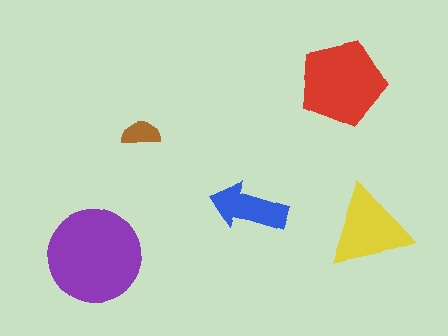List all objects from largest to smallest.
The purple circle, the red pentagon, the yellow triangle, the blue arrow, the brown semicircle.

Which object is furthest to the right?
The yellow triangle is rightmost.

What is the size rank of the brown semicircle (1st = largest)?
5th.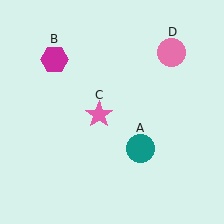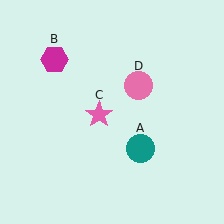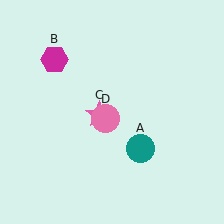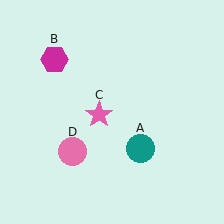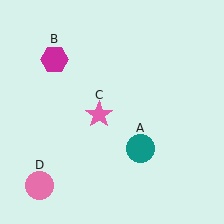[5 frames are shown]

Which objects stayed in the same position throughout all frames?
Teal circle (object A) and magenta hexagon (object B) and pink star (object C) remained stationary.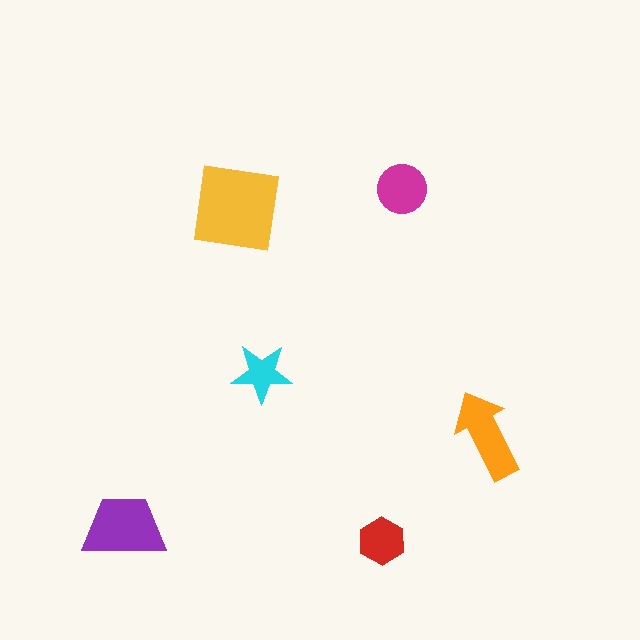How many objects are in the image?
There are 6 objects in the image.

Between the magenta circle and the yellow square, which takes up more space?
The yellow square.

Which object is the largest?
The yellow square.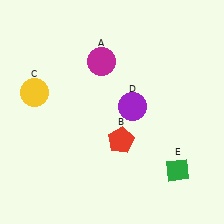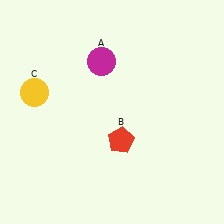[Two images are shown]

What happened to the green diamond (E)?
The green diamond (E) was removed in Image 2. It was in the bottom-right area of Image 1.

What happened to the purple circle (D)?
The purple circle (D) was removed in Image 2. It was in the top-right area of Image 1.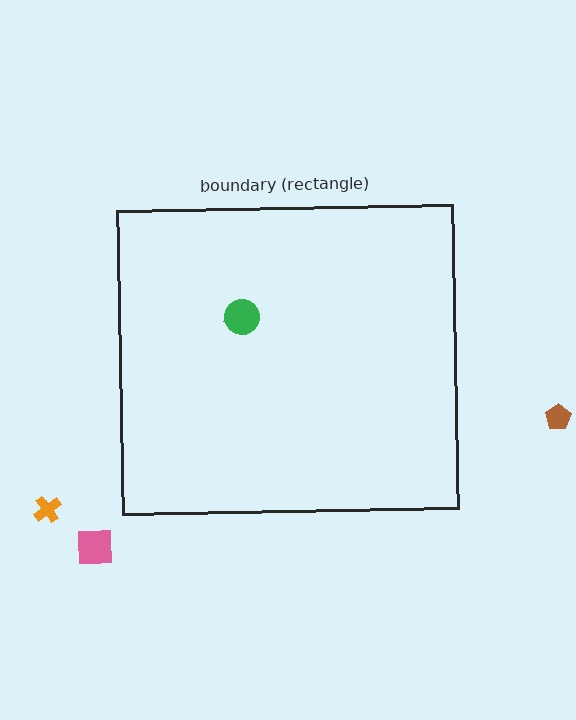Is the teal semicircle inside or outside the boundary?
Inside.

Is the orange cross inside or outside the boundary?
Outside.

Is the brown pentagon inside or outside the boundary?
Outside.